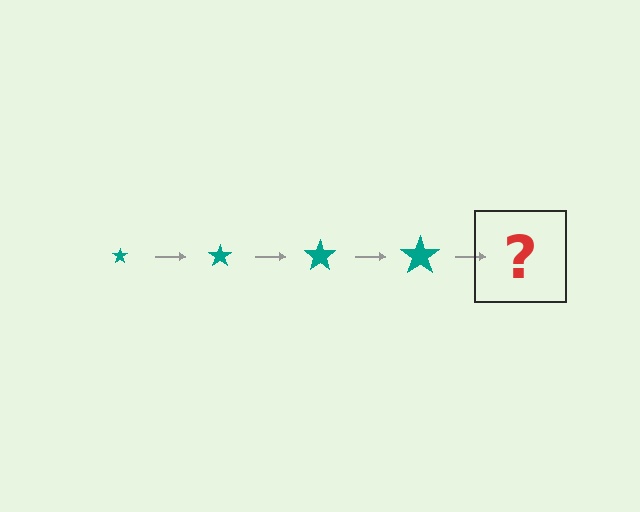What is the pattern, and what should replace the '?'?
The pattern is that the star gets progressively larger each step. The '?' should be a teal star, larger than the previous one.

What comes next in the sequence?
The next element should be a teal star, larger than the previous one.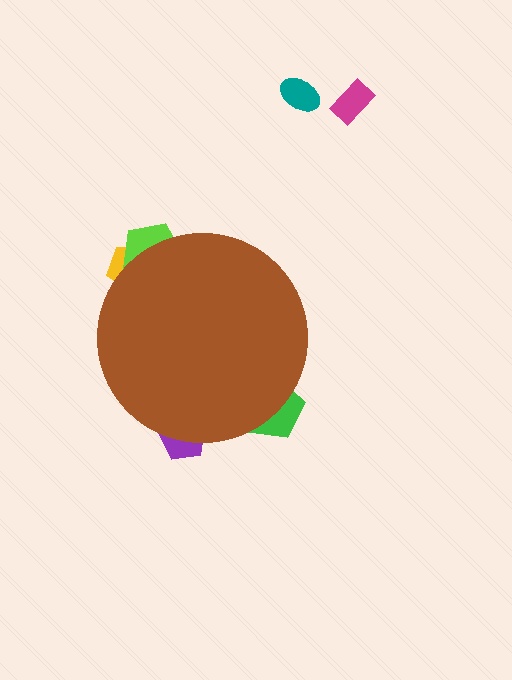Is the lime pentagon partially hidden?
Yes, the lime pentagon is partially hidden behind the brown circle.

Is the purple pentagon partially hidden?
Yes, the purple pentagon is partially hidden behind the brown circle.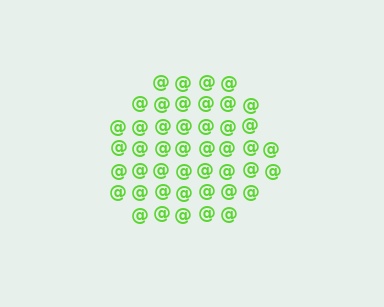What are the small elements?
The small elements are at signs.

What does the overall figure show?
The overall figure shows a circle.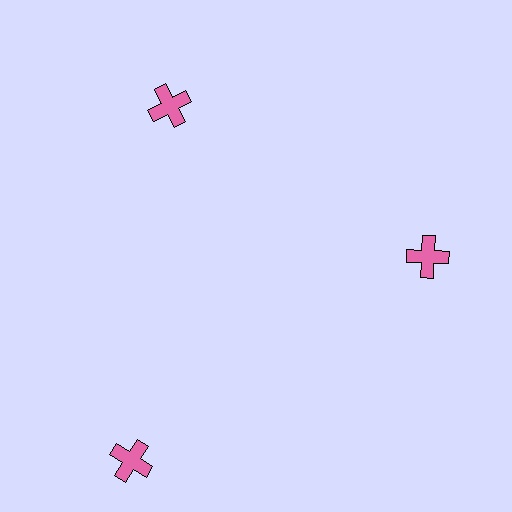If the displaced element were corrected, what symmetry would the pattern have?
It would have 3-fold rotational symmetry — the pattern would map onto itself every 120 degrees.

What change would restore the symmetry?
The symmetry would be restored by moving it inward, back onto the ring so that all 3 crosses sit at equal angles and equal distance from the center.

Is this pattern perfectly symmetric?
No. The 3 pink crosses are arranged in a ring, but one element near the 7 o'clock position is pushed outward from the center, breaking the 3-fold rotational symmetry.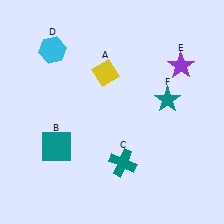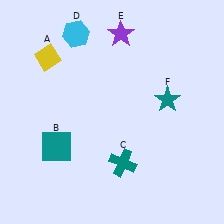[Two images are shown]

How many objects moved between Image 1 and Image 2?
3 objects moved between the two images.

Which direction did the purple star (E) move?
The purple star (E) moved left.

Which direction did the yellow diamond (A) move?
The yellow diamond (A) moved left.